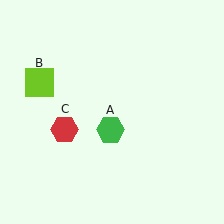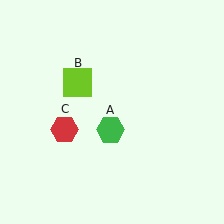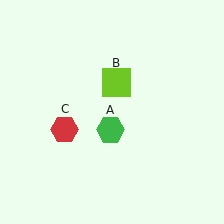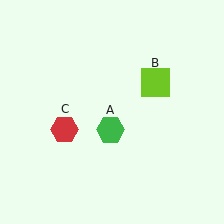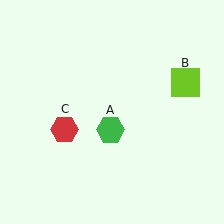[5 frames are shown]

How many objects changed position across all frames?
1 object changed position: lime square (object B).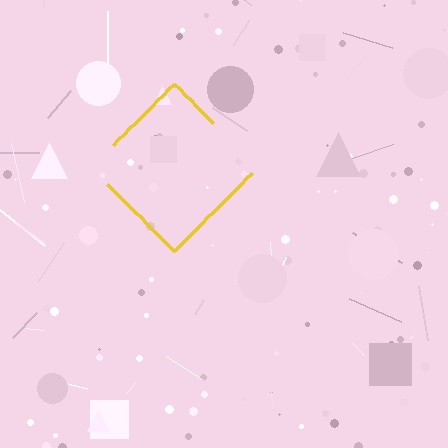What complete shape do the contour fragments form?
The contour fragments form a diamond.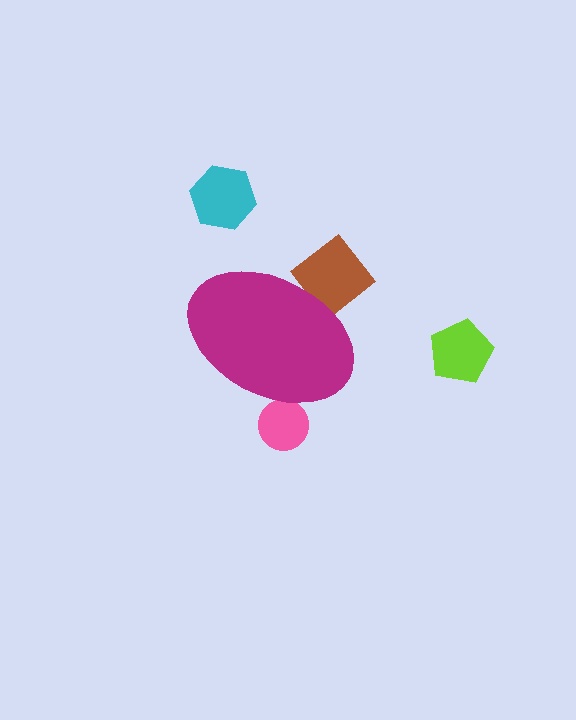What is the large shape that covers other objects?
A magenta ellipse.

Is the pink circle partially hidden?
Yes, the pink circle is partially hidden behind the magenta ellipse.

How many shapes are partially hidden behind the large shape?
2 shapes are partially hidden.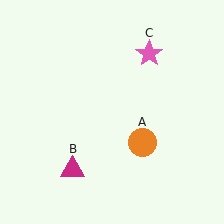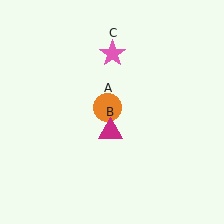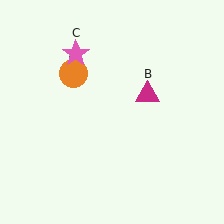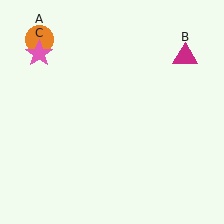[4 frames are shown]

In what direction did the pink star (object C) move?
The pink star (object C) moved left.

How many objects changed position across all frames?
3 objects changed position: orange circle (object A), magenta triangle (object B), pink star (object C).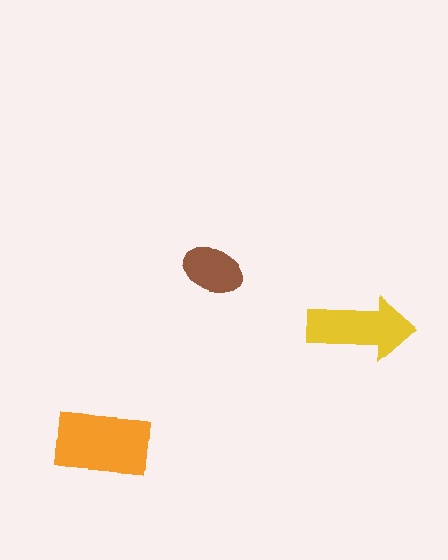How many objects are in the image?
There are 3 objects in the image.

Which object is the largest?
The orange rectangle.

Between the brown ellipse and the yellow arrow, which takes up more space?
The yellow arrow.